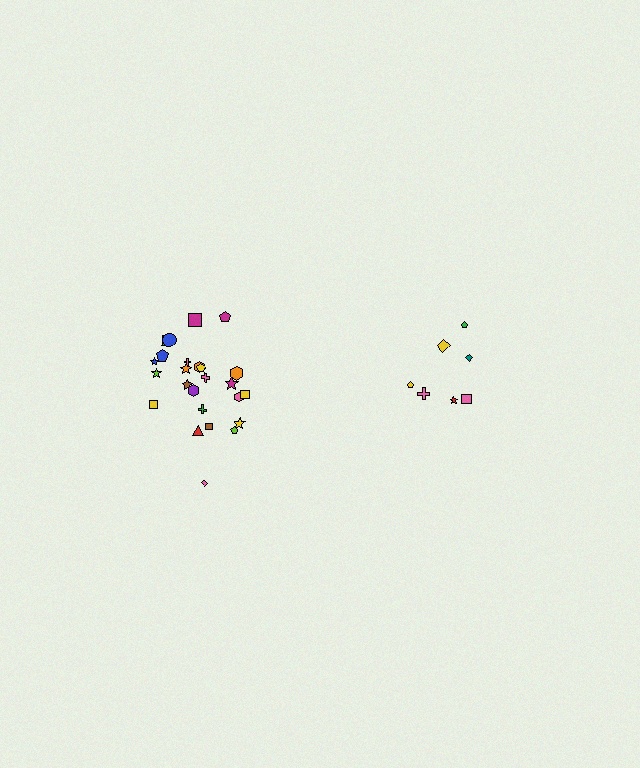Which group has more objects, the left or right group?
The left group.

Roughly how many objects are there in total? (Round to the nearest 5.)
Roughly 30 objects in total.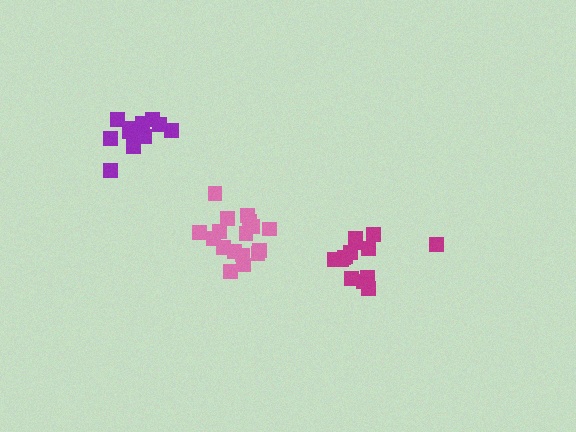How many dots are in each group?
Group 1: 14 dots, Group 2: 17 dots, Group 3: 11 dots (42 total).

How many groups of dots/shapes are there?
There are 3 groups.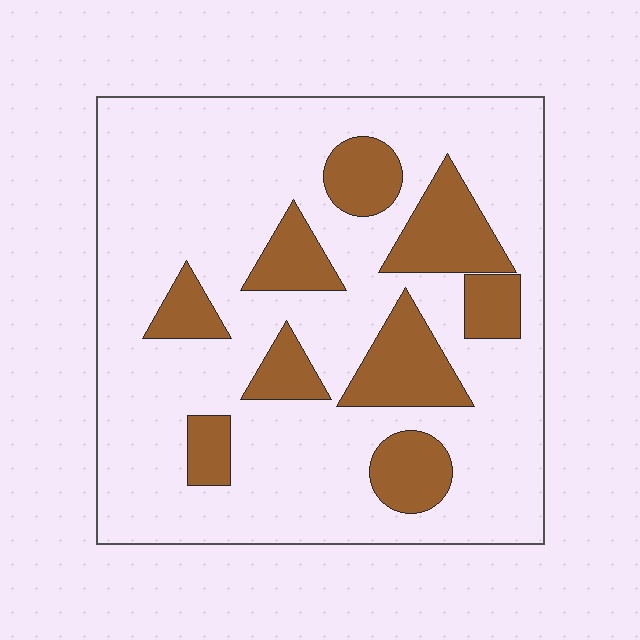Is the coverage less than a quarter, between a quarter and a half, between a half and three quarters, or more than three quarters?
Less than a quarter.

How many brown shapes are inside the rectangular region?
9.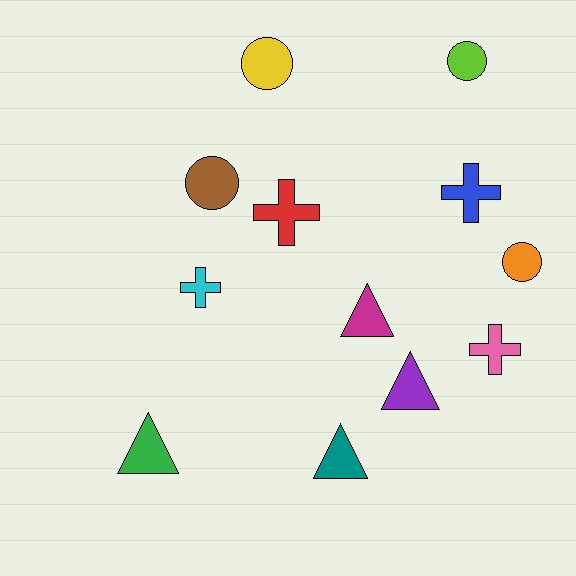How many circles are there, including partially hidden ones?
There are 4 circles.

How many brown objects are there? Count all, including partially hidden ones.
There is 1 brown object.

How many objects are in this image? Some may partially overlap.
There are 12 objects.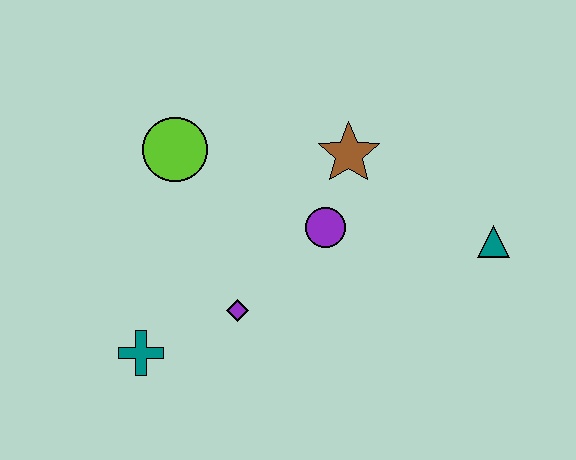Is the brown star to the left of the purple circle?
No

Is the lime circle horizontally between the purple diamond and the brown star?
No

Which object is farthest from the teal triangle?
The teal cross is farthest from the teal triangle.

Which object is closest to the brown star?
The purple circle is closest to the brown star.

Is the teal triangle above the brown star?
No